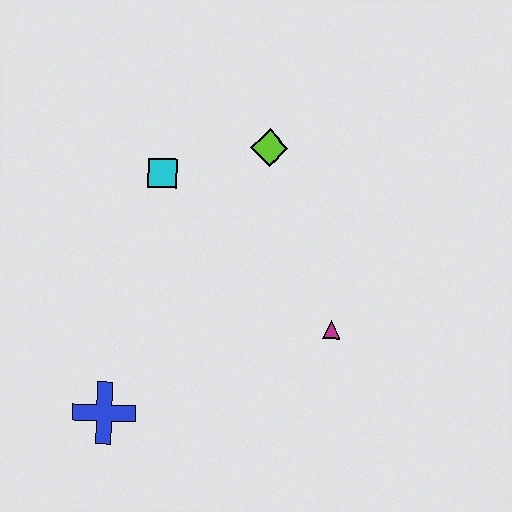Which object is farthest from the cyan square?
The blue cross is farthest from the cyan square.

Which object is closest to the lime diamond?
The cyan square is closest to the lime diamond.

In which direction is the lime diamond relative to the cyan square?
The lime diamond is to the right of the cyan square.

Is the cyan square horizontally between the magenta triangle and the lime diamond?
No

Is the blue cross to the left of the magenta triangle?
Yes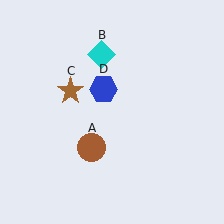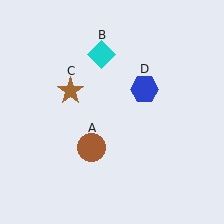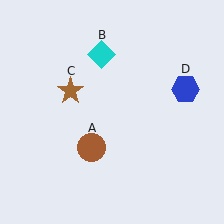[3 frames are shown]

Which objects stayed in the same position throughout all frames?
Brown circle (object A) and cyan diamond (object B) and brown star (object C) remained stationary.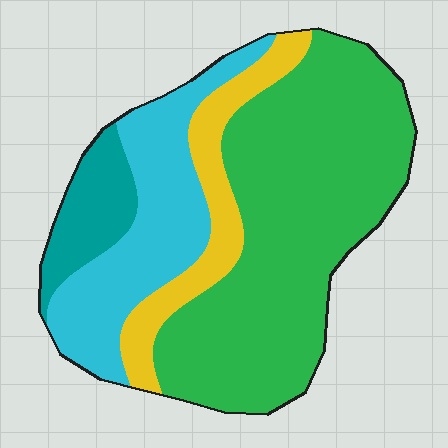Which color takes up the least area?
Teal, at roughly 10%.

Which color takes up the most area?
Green, at roughly 55%.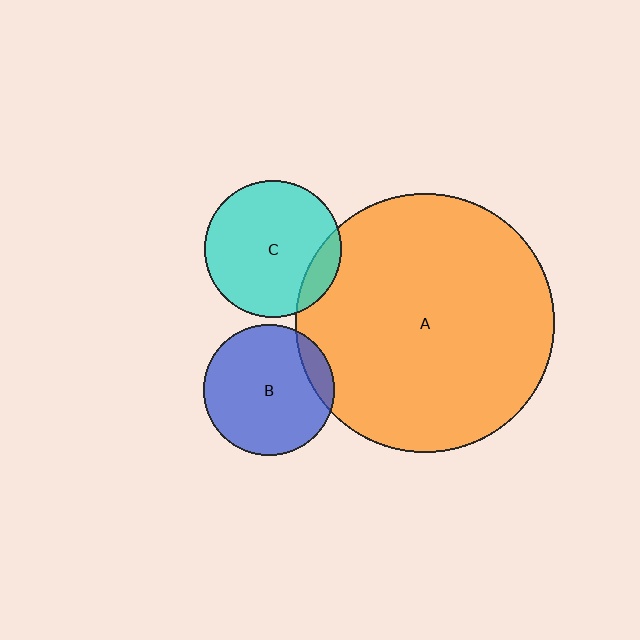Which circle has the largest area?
Circle A (orange).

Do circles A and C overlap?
Yes.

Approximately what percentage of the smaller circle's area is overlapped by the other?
Approximately 15%.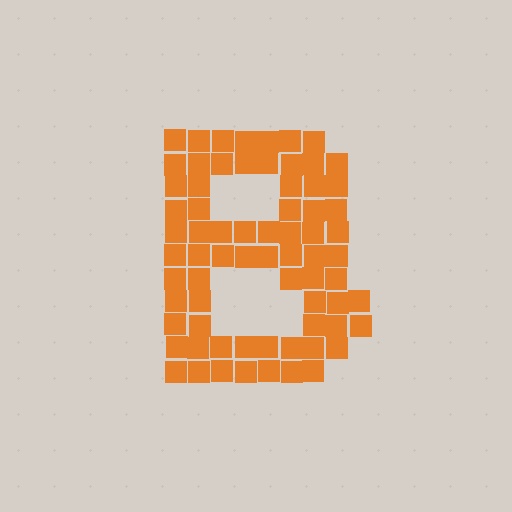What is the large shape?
The large shape is the letter B.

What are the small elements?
The small elements are squares.